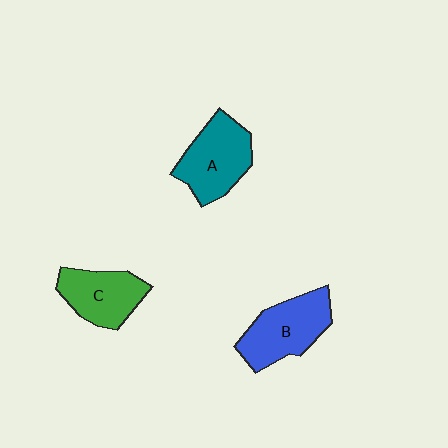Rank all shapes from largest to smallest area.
From largest to smallest: B (blue), A (teal), C (green).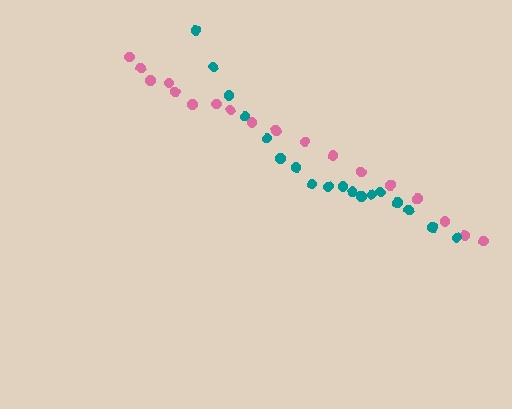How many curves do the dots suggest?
There are 2 distinct paths.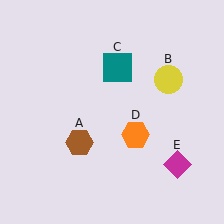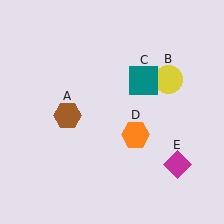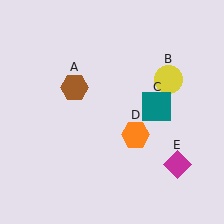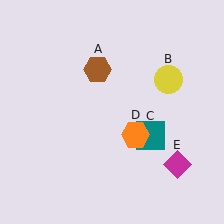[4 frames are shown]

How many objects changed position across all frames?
2 objects changed position: brown hexagon (object A), teal square (object C).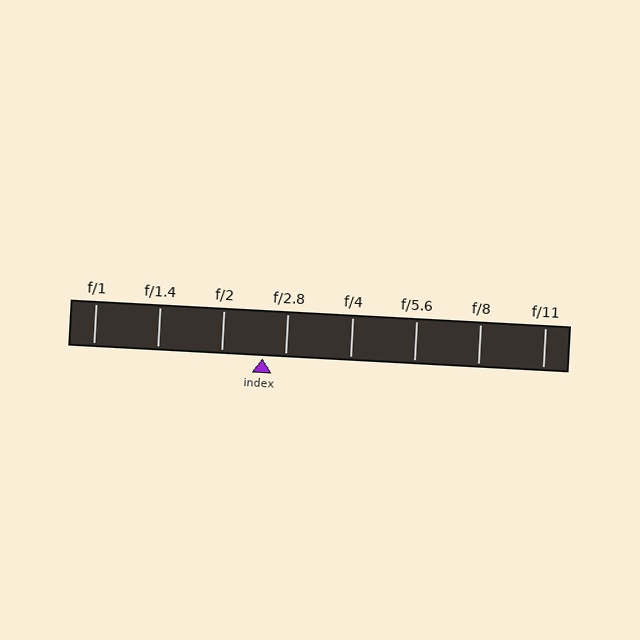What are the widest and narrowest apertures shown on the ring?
The widest aperture shown is f/1 and the narrowest is f/11.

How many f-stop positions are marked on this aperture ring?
There are 8 f-stop positions marked.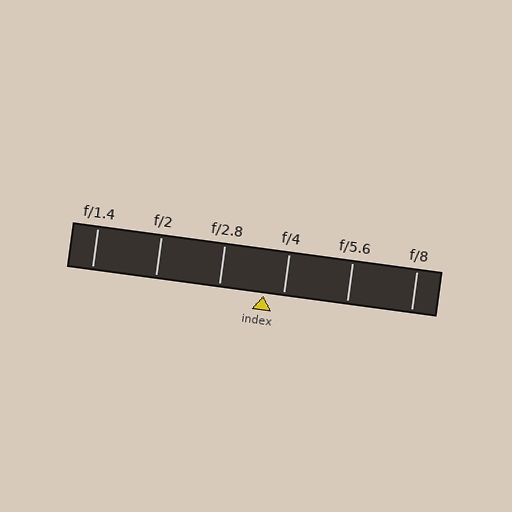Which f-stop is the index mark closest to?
The index mark is closest to f/4.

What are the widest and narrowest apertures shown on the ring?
The widest aperture shown is f/1.4 and the narrowest is f/8.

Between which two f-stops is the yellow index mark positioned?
The index mark is between f/2.8 and f/4.